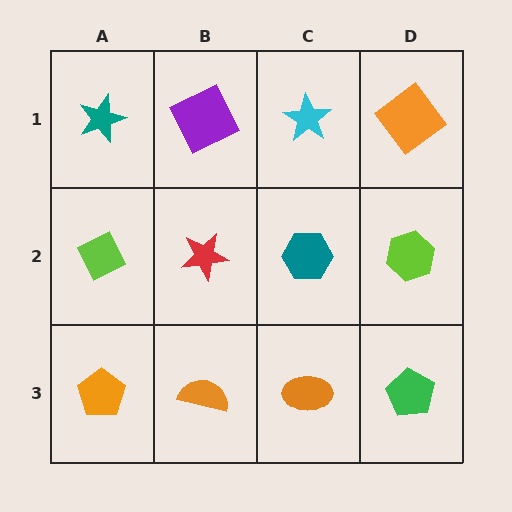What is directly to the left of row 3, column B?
An orange pentagon.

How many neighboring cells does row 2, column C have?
4.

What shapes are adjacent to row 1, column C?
A teal hexagon (row 2, column C), a purple square (row 1, column B), an orange diamond (row 1, column D).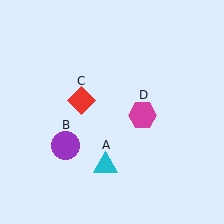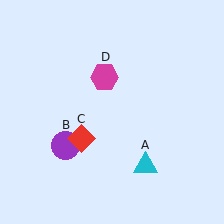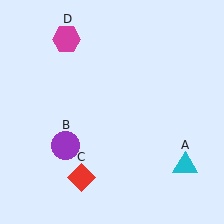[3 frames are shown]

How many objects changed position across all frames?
3 objects changed position: cyan triangle (object A), red diamond (object C), magenta hexagon (object D).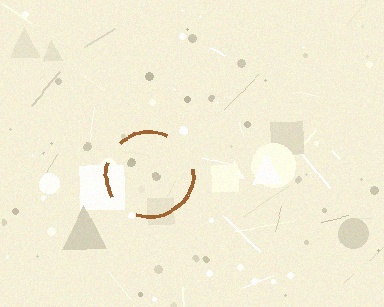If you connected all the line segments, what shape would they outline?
They would outline a circle.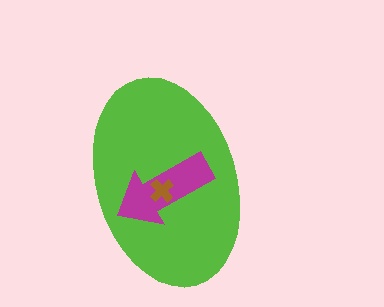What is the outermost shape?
The lime ellipse.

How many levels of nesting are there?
3.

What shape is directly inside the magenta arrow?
The brown cross.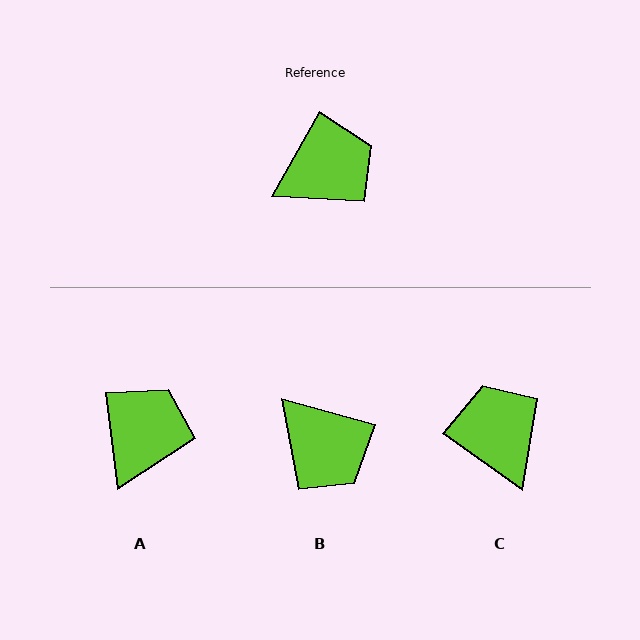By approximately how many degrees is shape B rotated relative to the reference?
Approximately 76 degrees clockwise.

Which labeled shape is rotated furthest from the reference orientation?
C, about 83 degrees away.